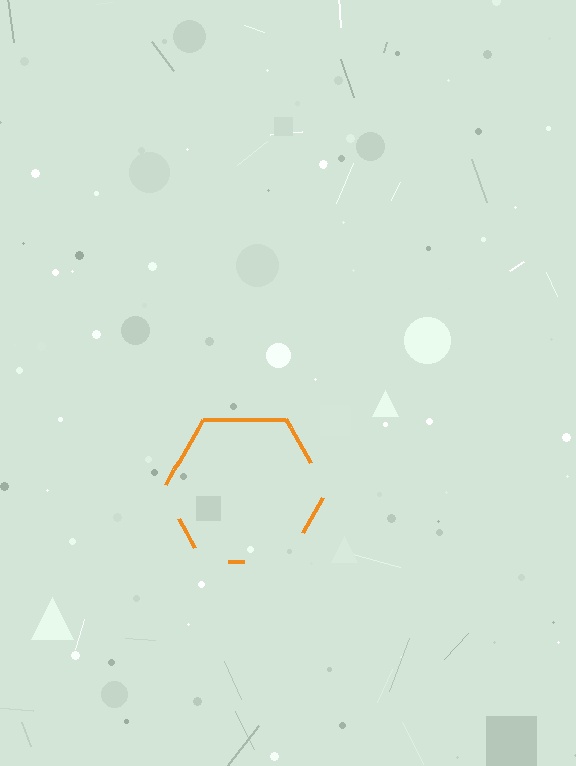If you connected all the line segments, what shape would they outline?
They would outline a hexagon.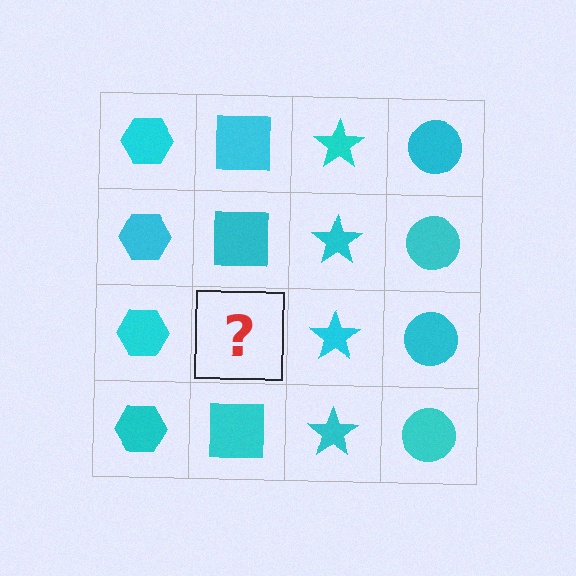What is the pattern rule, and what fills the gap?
The rule is that each column has a consistent shape. The gap should be filled with a cyan square.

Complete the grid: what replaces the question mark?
The question mark should be replaced with a cyan square.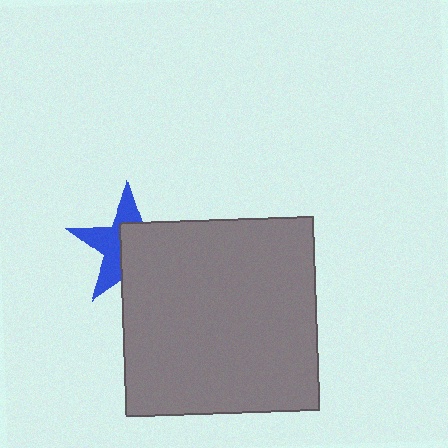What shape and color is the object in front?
The object in front is a gray square.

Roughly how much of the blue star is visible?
About half of it is visible (roughly 47%).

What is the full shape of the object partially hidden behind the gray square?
The partially hidden object is a blue star.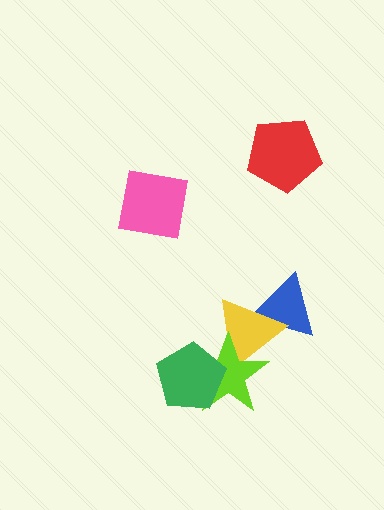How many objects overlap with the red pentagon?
0 objects overlap with the red pentagon.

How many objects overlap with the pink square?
0 objects overlap with the pink square.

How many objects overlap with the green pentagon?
1 object overlaps with the green pentagon.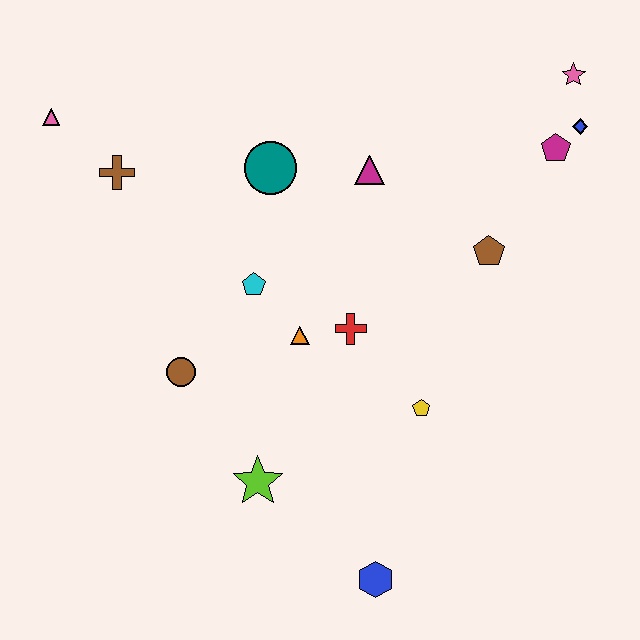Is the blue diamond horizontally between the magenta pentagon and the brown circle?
No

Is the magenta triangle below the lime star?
No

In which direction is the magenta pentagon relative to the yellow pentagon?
The magenta pentagon is above the yellow pentagon.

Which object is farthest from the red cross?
The pink triangle is farthest from the red cross.